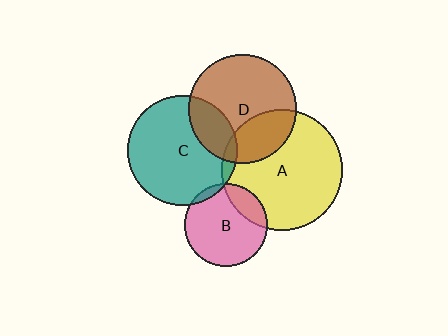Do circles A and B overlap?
Yes.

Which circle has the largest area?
Circle A (yellow).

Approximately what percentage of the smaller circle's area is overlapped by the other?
Approximately 20%.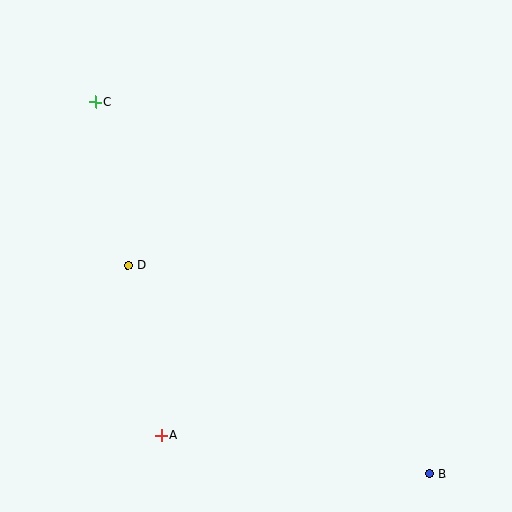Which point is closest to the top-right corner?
Point C is closest to the top-right corner.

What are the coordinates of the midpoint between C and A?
The midpoint between C and A is at (128, 268).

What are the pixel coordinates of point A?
Point A is at (161, 435).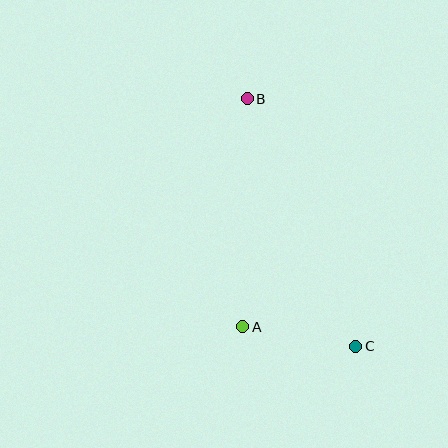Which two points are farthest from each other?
Points B and C are farthest from each other.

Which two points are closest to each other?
Points A and C are closest to each other.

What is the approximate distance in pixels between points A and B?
The distance between A and B is approximately 228 pixels.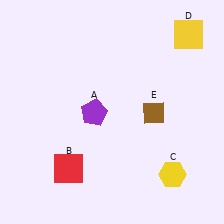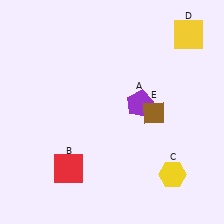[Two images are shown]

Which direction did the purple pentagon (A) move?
The purple pentagon (A) moved right.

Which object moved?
The purple pentagon (A) moved right.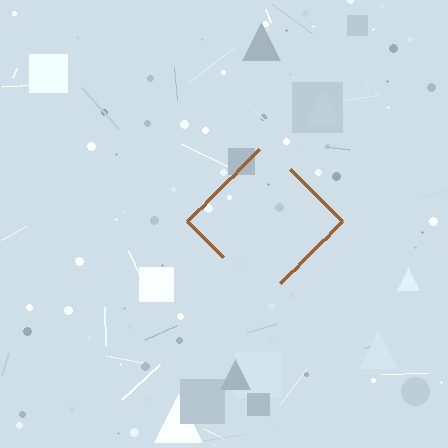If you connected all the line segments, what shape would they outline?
They would outline a diamond.